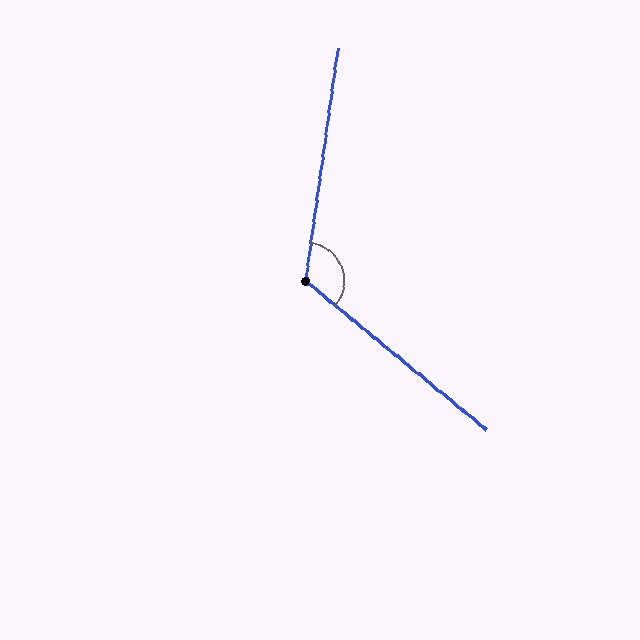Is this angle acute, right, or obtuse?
It is obtuse.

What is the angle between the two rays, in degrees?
Approximately 122 degrees.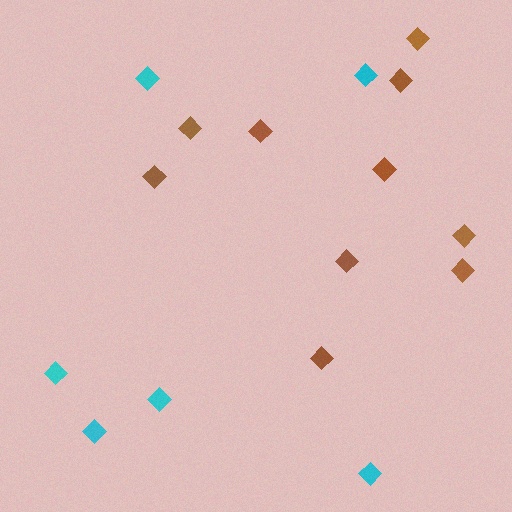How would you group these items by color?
There are 2 groups: one group of cyan diamonds (6) and one group of brown diamonds (10).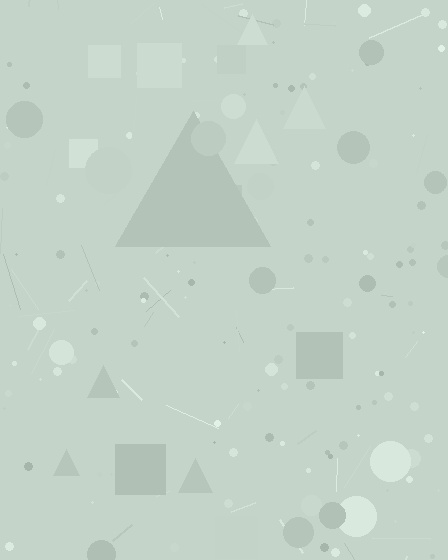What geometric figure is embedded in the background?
A triangle is embedded in the background.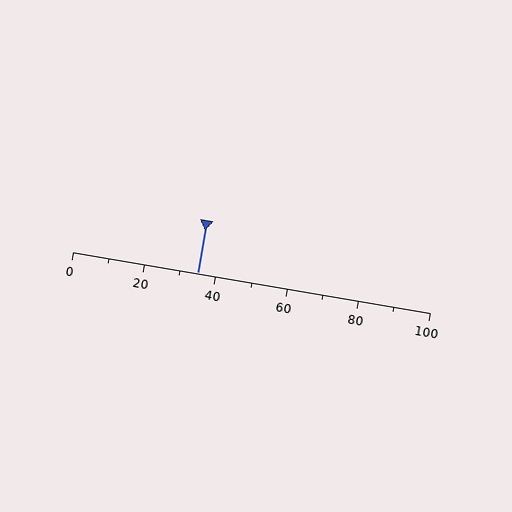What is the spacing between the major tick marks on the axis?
The major ticks are spaced 20 apart.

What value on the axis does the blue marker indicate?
The marker indicates approximately 35.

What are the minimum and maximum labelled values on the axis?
The axis runs from 0 to 100.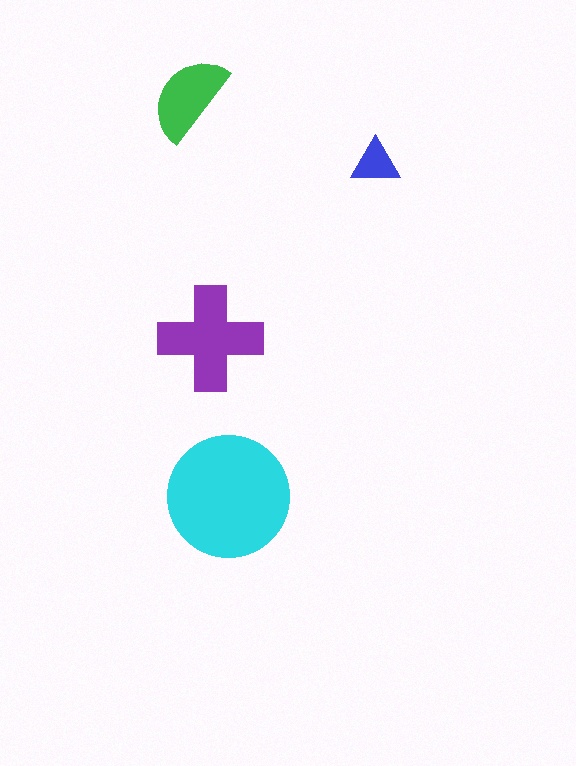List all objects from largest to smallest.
The cyan circle, the purple cross, the green semicircle, the blue triangle.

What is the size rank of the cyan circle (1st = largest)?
1st.